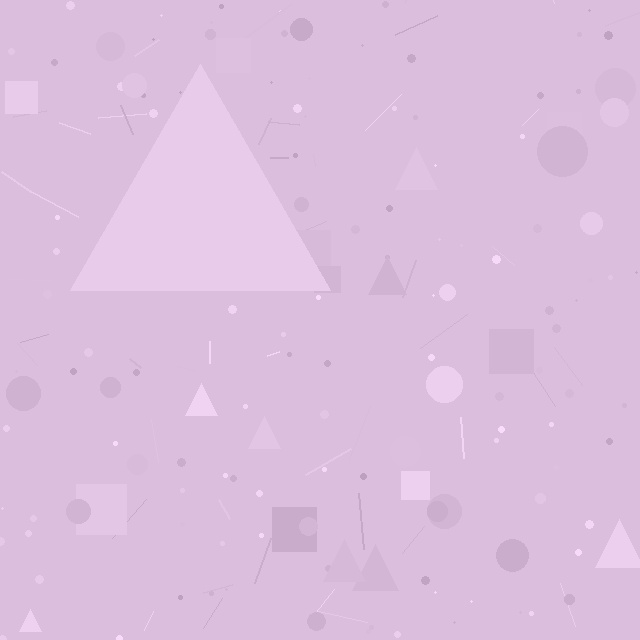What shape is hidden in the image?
A triangle is hidden in the image.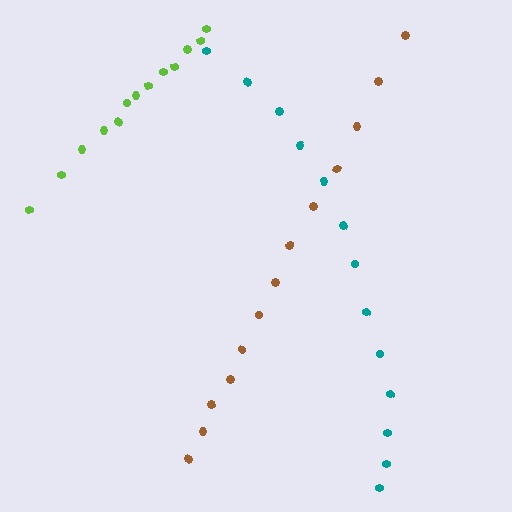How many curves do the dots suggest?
There are 3 distinct paths.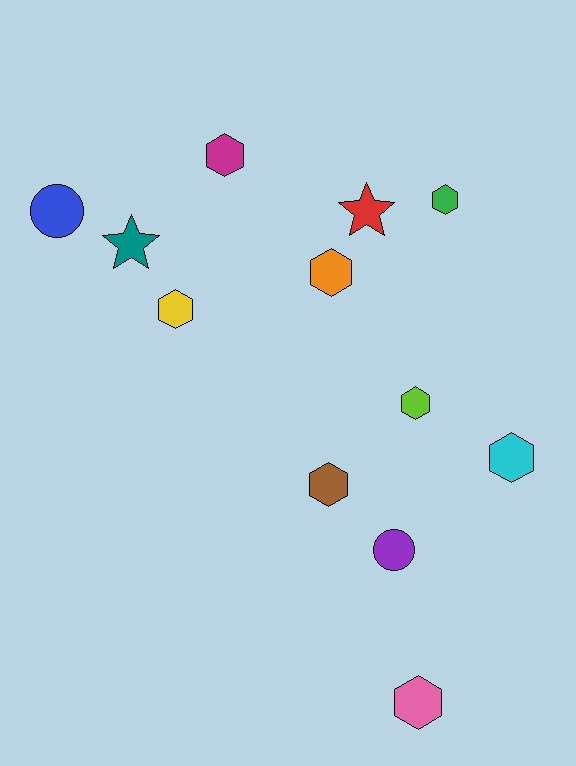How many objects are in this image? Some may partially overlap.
There are 12 objects.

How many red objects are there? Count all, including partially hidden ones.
There is 1 red object.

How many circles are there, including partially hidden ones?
There are 2 circles.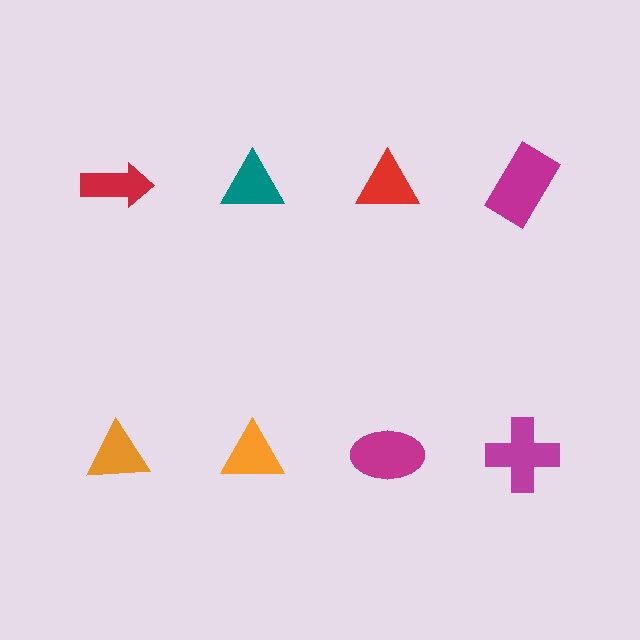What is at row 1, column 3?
A red triangle.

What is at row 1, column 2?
A teal triangle.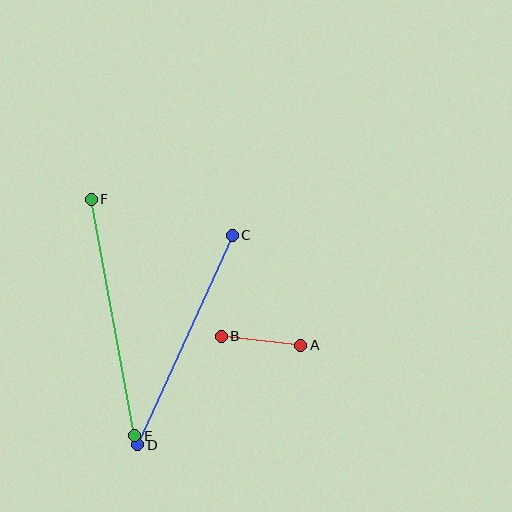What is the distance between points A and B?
The distance is approximately 80 pixels.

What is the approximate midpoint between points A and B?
The midpoint is at approximately (261, 341) pixels.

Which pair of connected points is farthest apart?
Points E and F are farthest apart.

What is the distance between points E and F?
The distance is approximately 240 pixels.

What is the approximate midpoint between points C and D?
The midpoint is at approximately (185, 340) pixels.